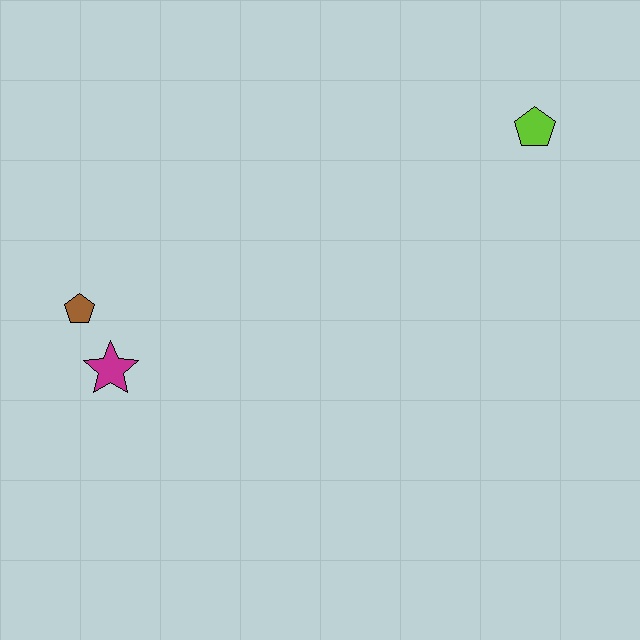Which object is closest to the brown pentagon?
The magenta star is closest to the brown pentagon.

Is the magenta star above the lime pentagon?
No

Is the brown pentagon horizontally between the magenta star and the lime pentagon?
No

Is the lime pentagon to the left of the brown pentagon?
No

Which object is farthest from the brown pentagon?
The lime pentagon is farthest from the brown pentagon.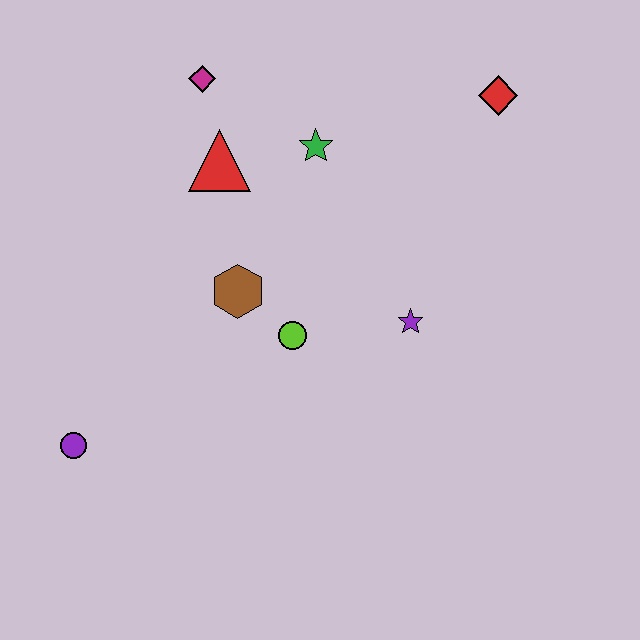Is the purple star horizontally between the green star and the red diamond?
Yes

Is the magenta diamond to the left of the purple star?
Yes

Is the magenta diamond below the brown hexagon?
No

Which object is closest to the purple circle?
The brown hexagon is closest to the purple circle.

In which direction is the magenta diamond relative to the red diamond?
The magenta diamond is to the left of the red diamond.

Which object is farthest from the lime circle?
The red diamond is farthest from the lime circle.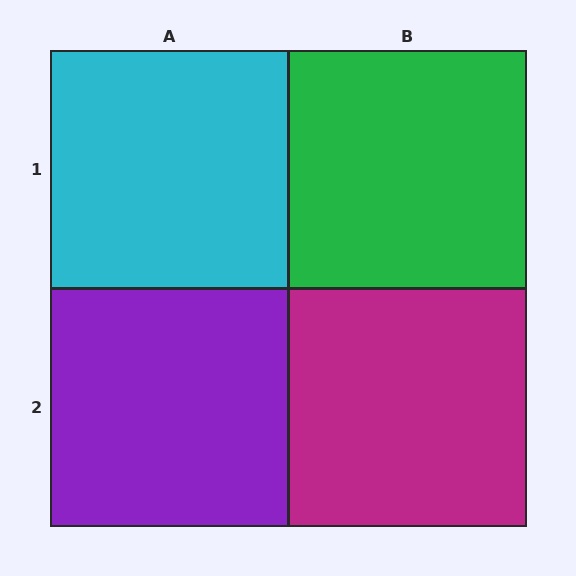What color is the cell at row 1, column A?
Cyan.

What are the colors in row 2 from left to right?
Purple, magenta.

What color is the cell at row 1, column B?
Green.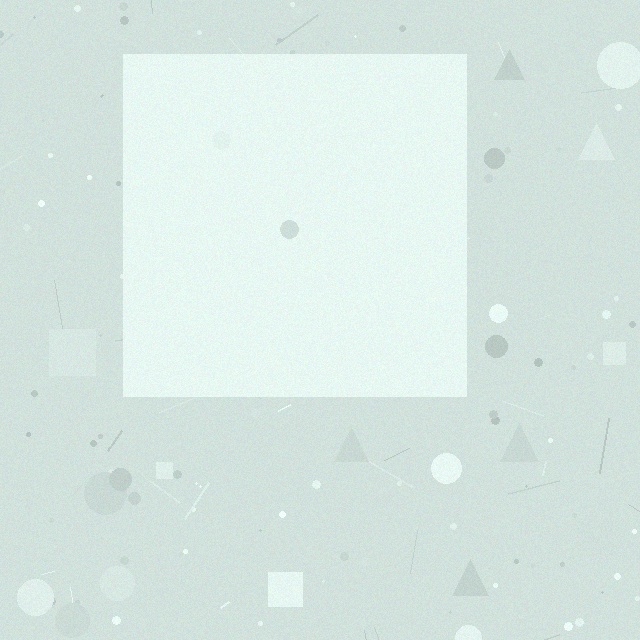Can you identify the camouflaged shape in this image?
The camouflaged shape is a square.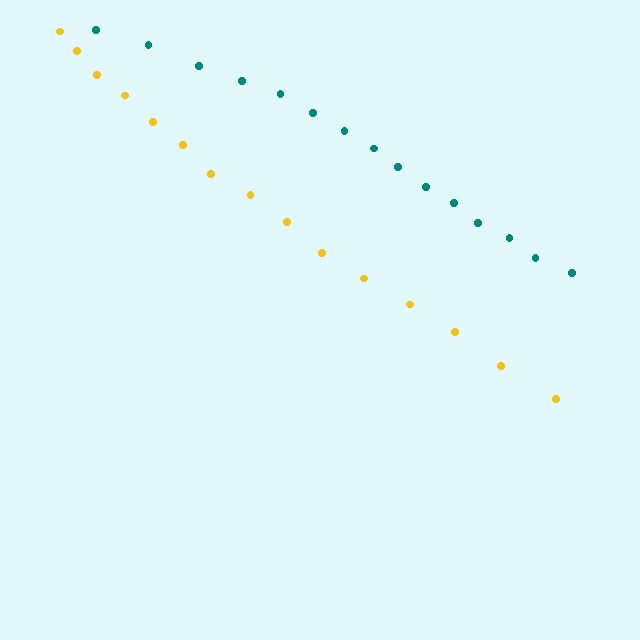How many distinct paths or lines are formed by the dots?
There are 2 distinct paths.